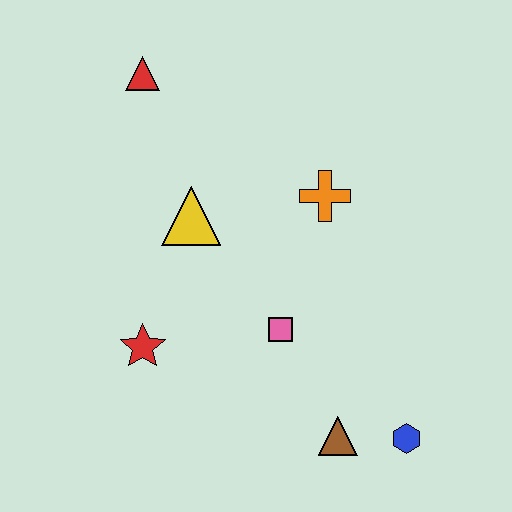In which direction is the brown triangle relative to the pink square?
The brown triangle is below the pink square.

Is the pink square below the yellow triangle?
Yes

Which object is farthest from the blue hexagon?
The red triangle is farthest from the blue hexagon.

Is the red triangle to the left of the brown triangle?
Yes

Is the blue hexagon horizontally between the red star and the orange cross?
No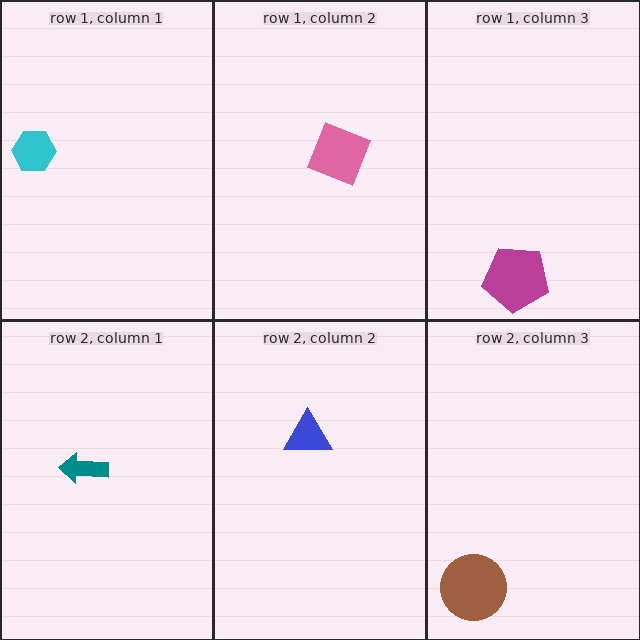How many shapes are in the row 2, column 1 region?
1.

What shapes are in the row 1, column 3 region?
The magenta pentagon.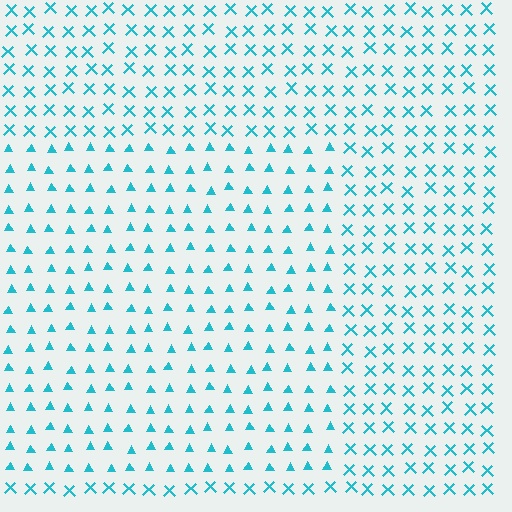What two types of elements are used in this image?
The image uses triangles inside the rectangle region and X marks outside it.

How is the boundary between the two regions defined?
The boundary is defined by a change in element shape: triangles inside vs. X marks outside. All elements share the same color and spacing.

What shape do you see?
I see a rectangle.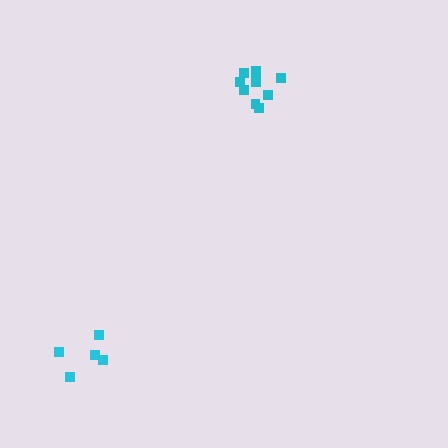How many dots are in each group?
Group 1: 5 dots, Group 2: 10 dots (15 total).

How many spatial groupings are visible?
There are 2 spatial groupings.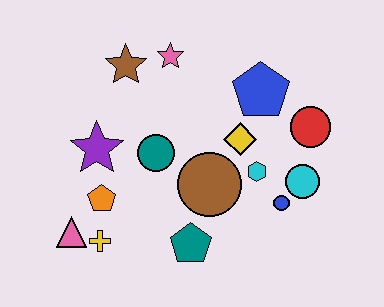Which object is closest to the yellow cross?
The pink triangle is closest to the yellow cross.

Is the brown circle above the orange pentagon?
Yes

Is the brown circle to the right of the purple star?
Yes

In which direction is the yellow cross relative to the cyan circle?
The yellow cross is to the left of the cyan circle.